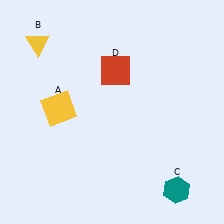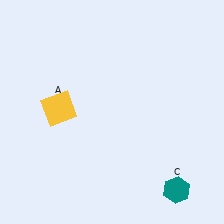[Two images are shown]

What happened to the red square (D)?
The red square (D) was removed in Image 2. It was in the top-right area of Image 1.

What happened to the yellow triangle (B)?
The yellow triangle (B) was removed in Image 2. It was in the top-left area of Image 1.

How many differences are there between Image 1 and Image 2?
There are 2 differences between the two images.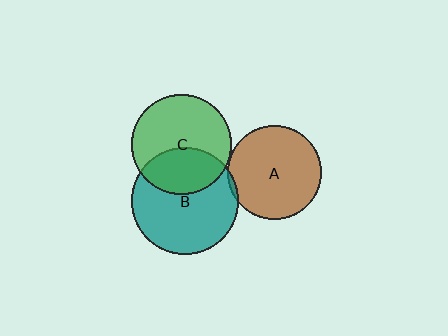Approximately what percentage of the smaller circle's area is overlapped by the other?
Approximately 5%.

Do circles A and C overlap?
Yes.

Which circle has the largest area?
Circle B (teal).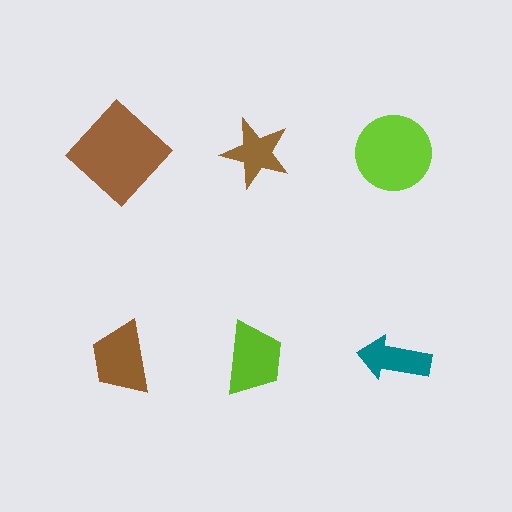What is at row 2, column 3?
A teal arrow.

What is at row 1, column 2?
A brown star.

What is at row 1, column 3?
A lime circle.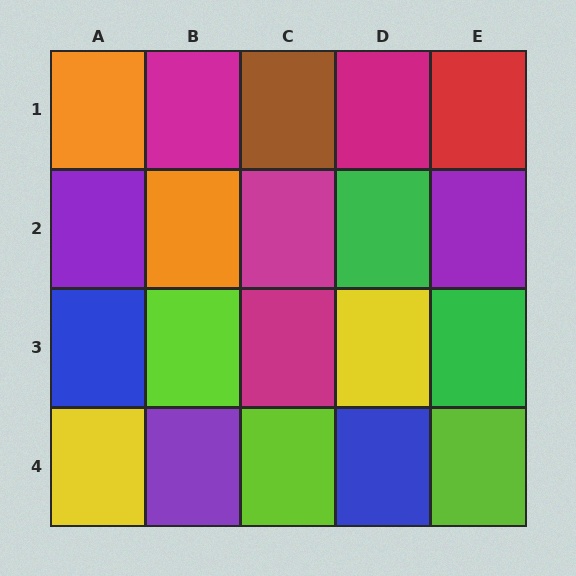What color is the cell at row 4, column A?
Yellow.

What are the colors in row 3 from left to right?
Blue, lime, magenta, yellow, green.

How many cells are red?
1 cell is red.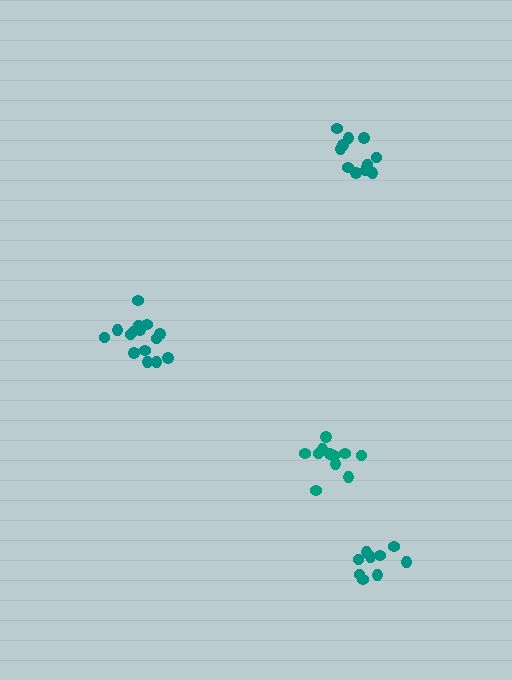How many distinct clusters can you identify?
There are 4 distinct clusters.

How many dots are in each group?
Group 1: 11 dots, Group 2: 9 dots, Group 3: 15 dots, Group 4: 12 dots (47 total).